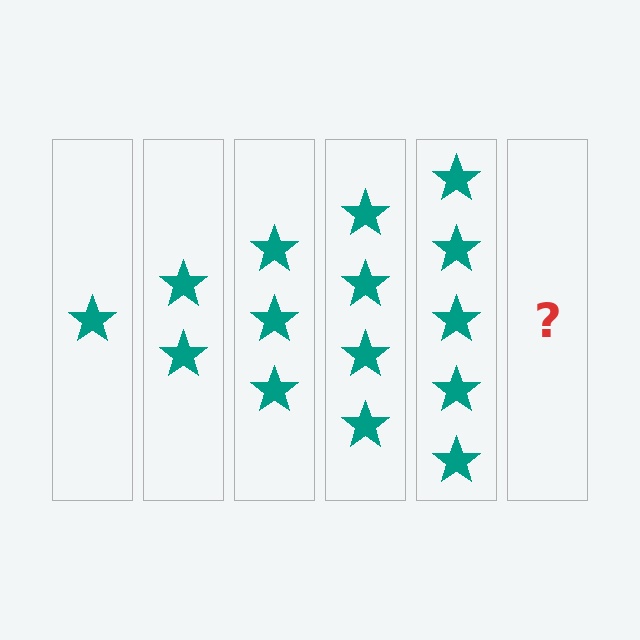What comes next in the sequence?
The next element should be 6 stars.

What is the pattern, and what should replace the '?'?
The pattern is that each step adds one more star. The '?' should be 6 stars.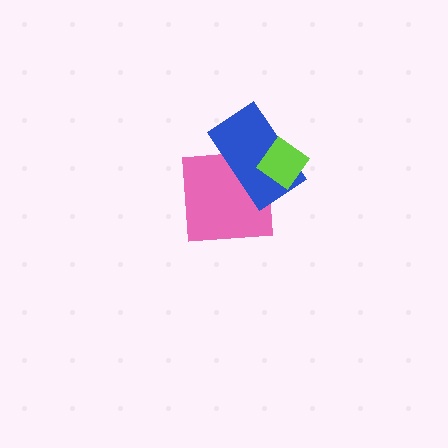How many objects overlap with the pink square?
1 object overlaps with the pink square.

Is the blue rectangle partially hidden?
Yes, it is partially covered by another shape.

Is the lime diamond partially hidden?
No, no other shape covers it.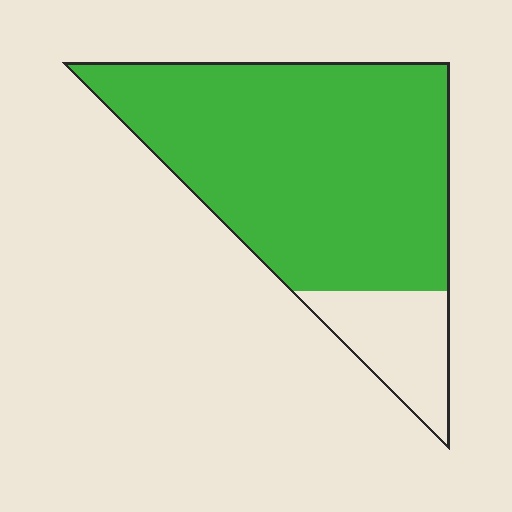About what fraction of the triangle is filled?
About five sixths (5/6).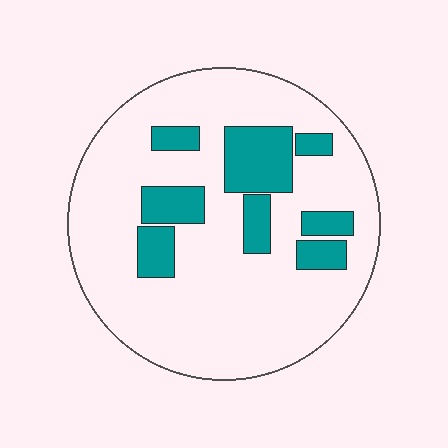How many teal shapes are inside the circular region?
8.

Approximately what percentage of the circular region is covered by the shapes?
Approximately 20%.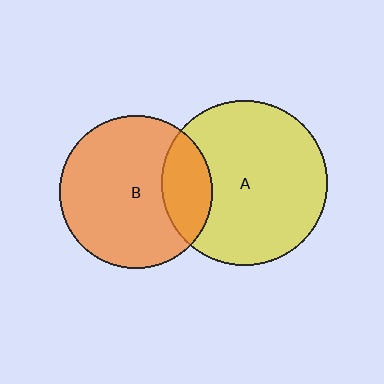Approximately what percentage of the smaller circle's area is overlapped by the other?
Approximately 20%.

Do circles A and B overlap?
Yes.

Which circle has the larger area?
Circle A (yellow).